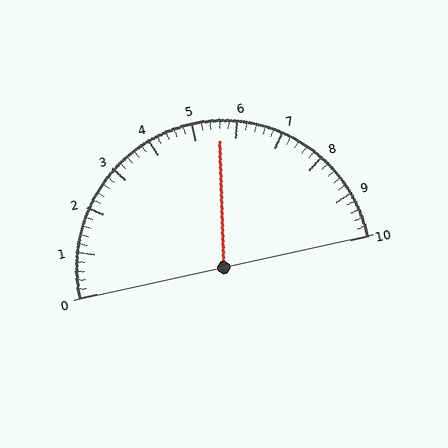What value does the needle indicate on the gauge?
The needle indicates approximately 5.6.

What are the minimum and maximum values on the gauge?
The gauge ranges from 0 to 10.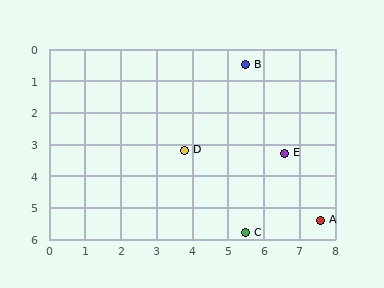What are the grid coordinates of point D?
Point D is at approximately (3.8, 3.2).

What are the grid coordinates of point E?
Point E is at approximately (6.6, 3.3).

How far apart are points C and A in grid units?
Points C and A are about 2.1 grid units apart.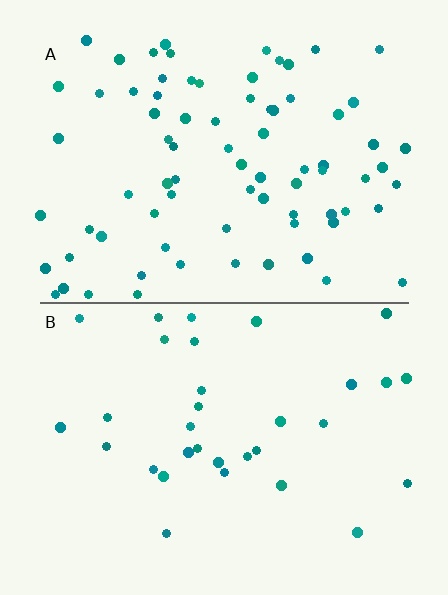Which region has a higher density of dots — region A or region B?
A (the top).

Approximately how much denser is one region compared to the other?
Approximately 2.4× — region A over region B.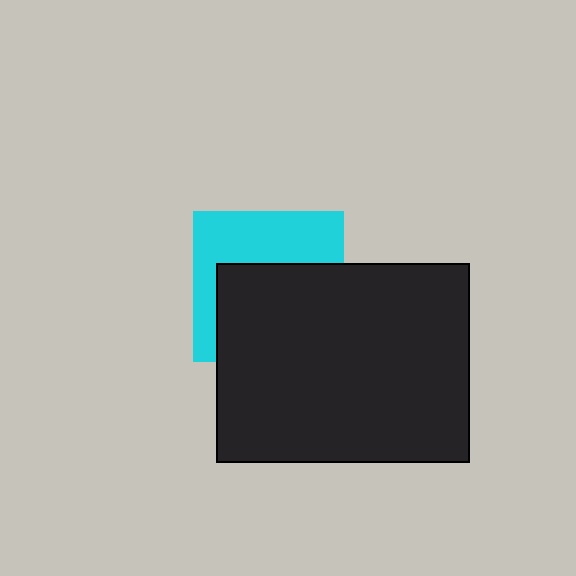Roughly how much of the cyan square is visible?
A small part of it is visible (roughly 44%).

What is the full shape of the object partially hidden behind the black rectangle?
The partially hidden object is a cyan square.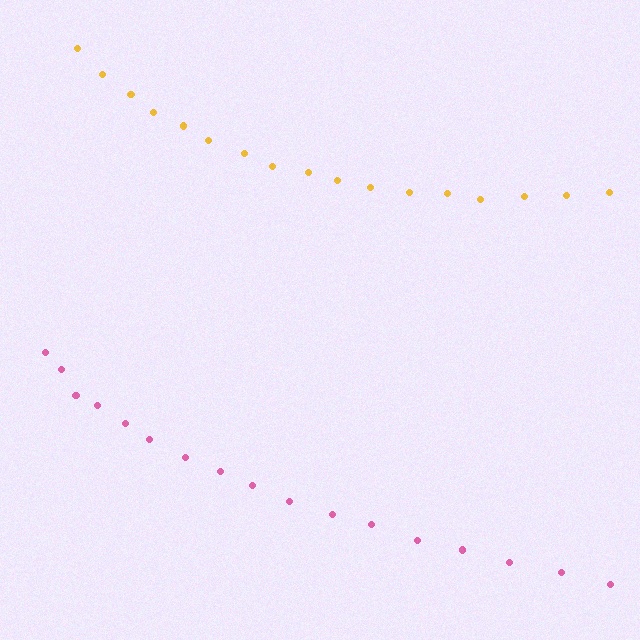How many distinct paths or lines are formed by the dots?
There are 2 distinct paths.